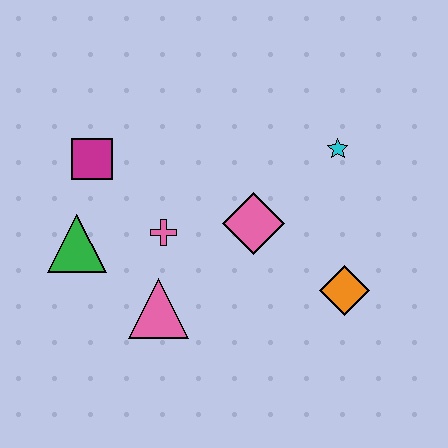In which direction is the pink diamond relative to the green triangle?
The pink diamond is to the right of the green triangle.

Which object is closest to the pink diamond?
The pink cross is closest to the pink diamond.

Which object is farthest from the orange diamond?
The magenta square is farthest from the orange diamond.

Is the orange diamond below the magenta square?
Yes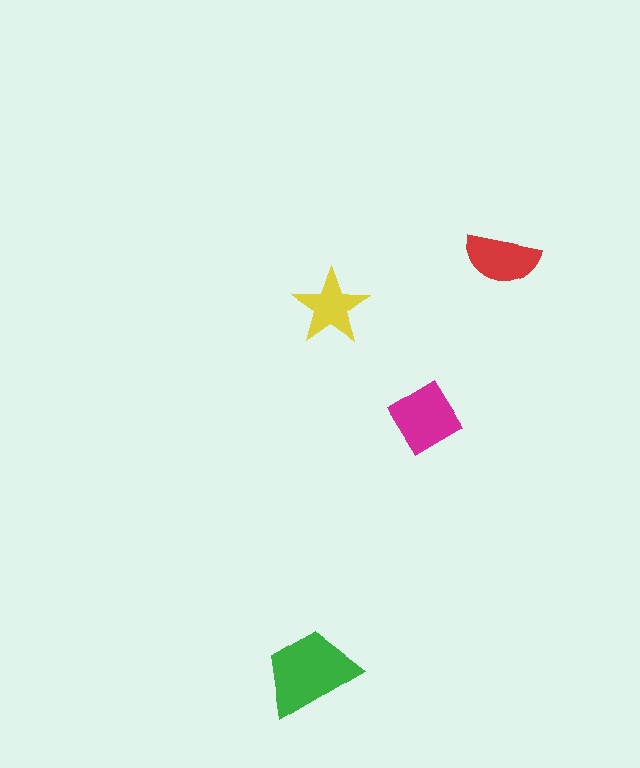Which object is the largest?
The green trapezoid.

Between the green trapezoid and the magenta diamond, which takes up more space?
The green trapezoid.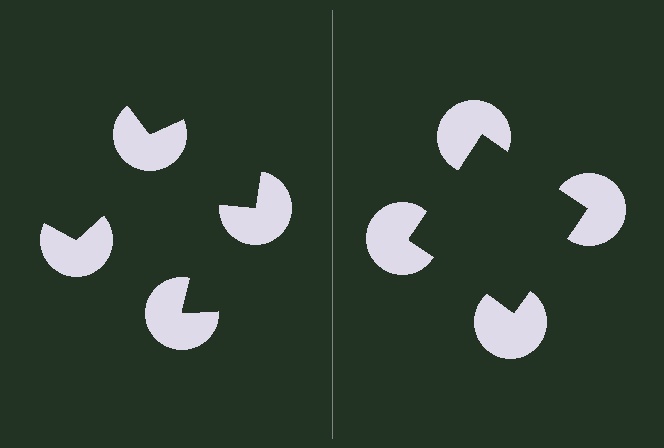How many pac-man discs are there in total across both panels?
8 — 4 on each side.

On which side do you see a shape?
An illusory square appears on the right side. On the left side the wedge cuts are rotated, so no coherent shape forms.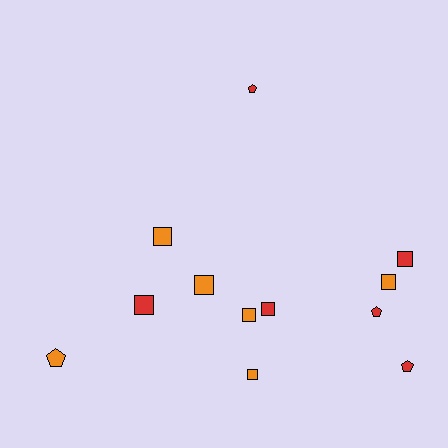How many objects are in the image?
There are 12 objects.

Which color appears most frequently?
Red, with 6 objects.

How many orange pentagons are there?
There is 1 orange pentagon.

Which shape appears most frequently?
Square, with 8 objects.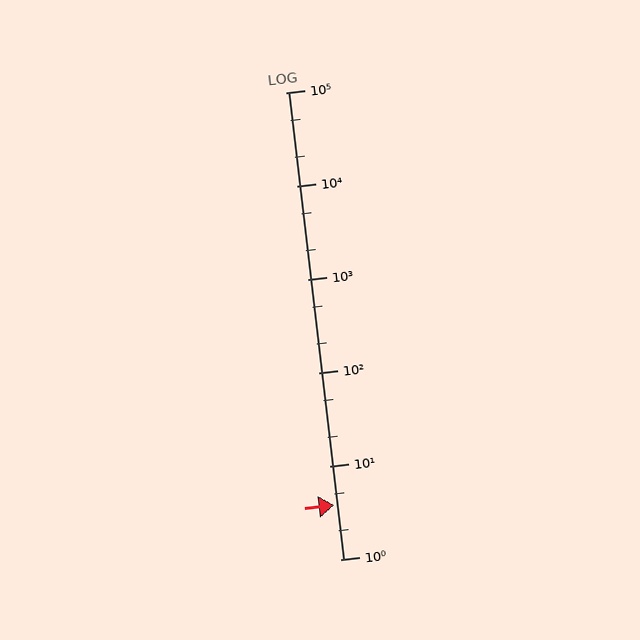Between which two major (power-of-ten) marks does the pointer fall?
The pointer is between 1 and 10.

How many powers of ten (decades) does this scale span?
The scale spans 5 decades, from 1 to 100000.